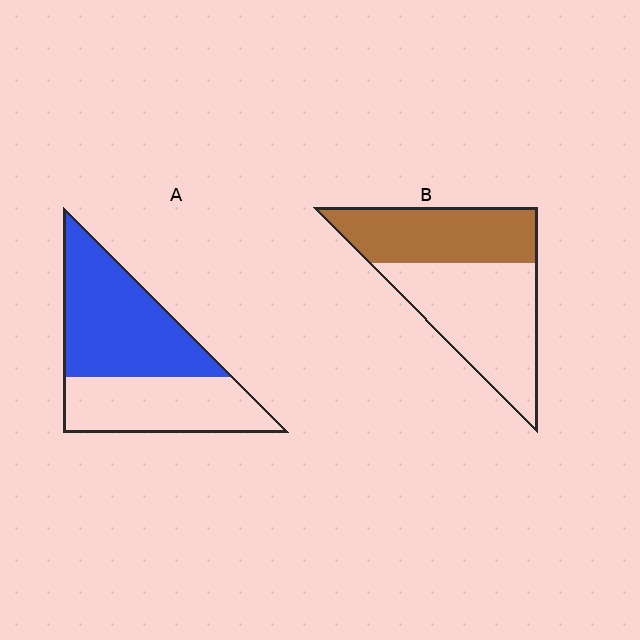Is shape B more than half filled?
No.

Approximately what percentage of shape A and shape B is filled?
A is approximately 55% and B is approximately 45%.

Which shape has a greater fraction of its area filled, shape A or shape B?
Shape A.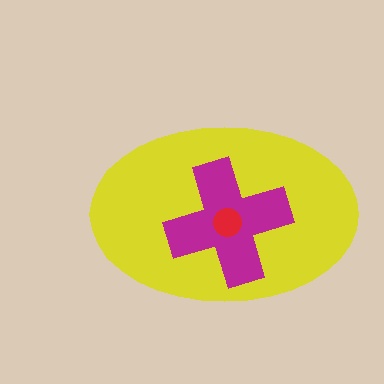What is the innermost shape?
The red circle.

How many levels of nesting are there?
3.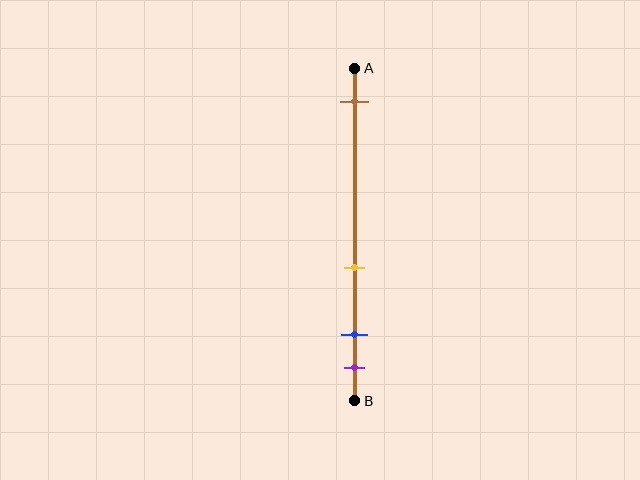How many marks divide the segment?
There are 4 marks dividing the segment.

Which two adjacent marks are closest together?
The blue and purple marks are the closest adjacent pair.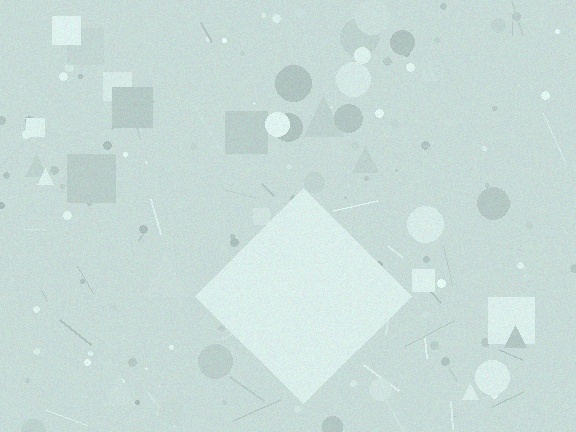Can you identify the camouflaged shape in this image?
The camouflaged shape is a diamond.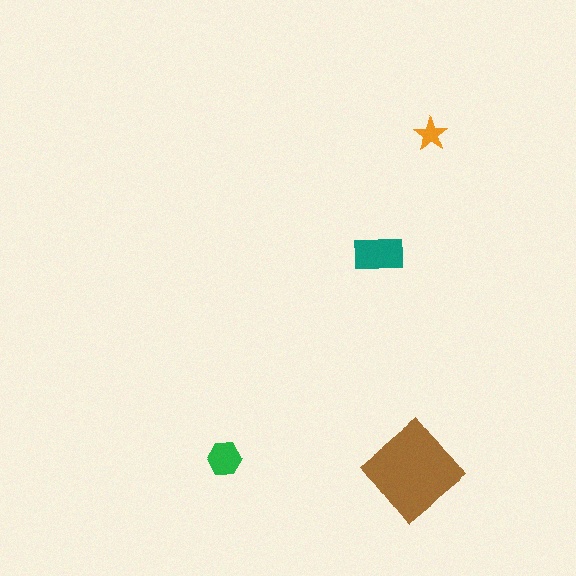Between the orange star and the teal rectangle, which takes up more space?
The teal rectangle.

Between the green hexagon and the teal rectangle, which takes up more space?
The teal rectangle.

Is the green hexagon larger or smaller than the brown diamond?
Smaller.